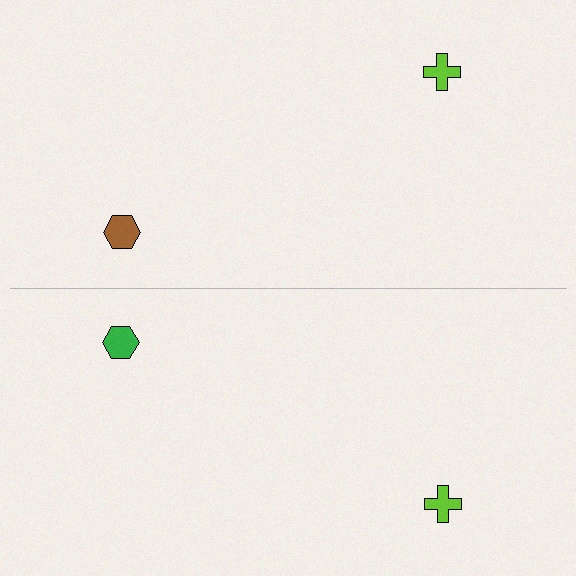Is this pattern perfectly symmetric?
No, the pattern is not perfectly symmetric. The green hexagon on the bottom side breaks the symmetry — its mirror counterpart is brown.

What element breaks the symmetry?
The green hexagon on the bottom side breaks the symmetry — its mirror counterpart is brown.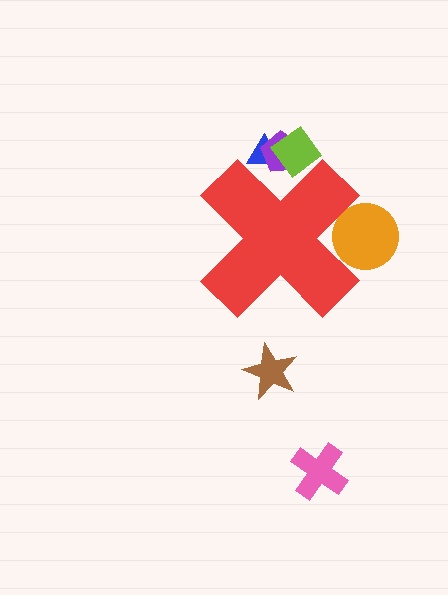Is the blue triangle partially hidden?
Yes, the blue triangle is partially hidden behind the red cross.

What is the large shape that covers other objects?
A red cross.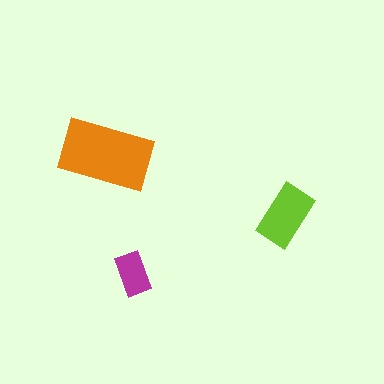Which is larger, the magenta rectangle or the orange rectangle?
The orange one.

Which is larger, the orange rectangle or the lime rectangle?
The orange one.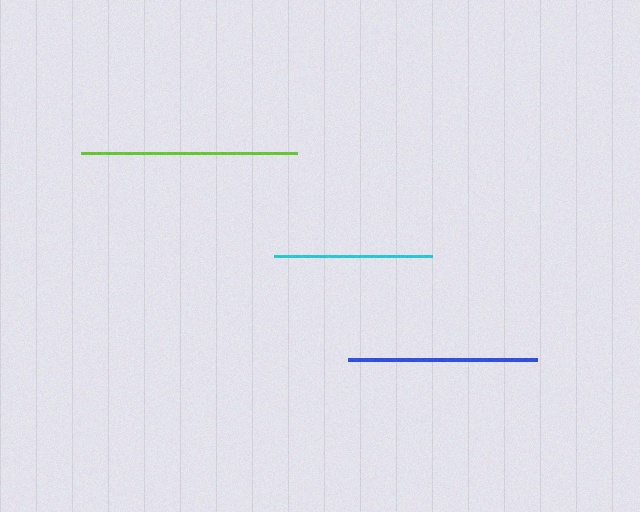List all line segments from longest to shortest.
From longest to shortest: lime, blue, cyan.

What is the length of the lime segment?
The lime segment is approximately 216 pixels long.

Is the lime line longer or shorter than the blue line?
The lime line is longer than the blue line.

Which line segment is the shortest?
The cyan line is the shortest at approximately 159 pixels.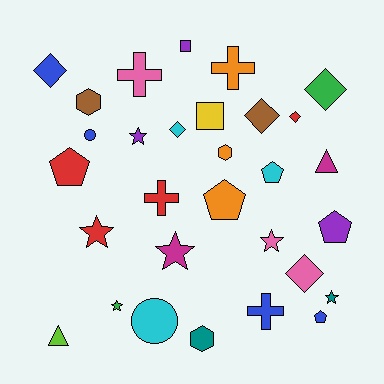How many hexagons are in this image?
There are 3 hexagons.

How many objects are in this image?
There are 30 objects.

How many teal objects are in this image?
There are 2 teal objects.